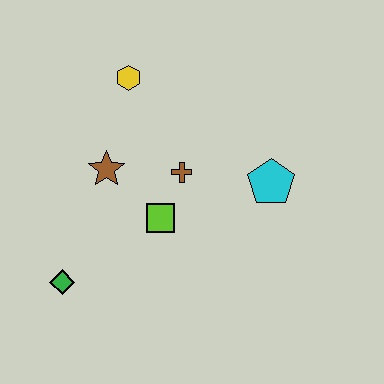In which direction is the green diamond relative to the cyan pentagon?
The green diamond is to the left of the cyan pentagon.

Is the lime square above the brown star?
No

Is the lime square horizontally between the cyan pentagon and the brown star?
Yes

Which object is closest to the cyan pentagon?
The brown cross is closest to the cyan pentagon.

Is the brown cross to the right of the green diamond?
Yes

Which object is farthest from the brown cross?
The green diamond is farthest from the brown cross.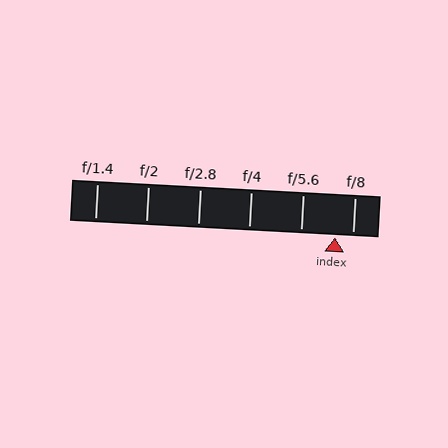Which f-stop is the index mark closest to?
The index mark is closest to f/8.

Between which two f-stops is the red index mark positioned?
The index mark is between f/5.6 and f/8.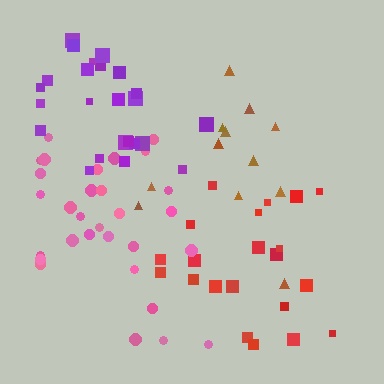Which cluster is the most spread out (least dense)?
Brown.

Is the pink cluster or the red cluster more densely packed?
Red.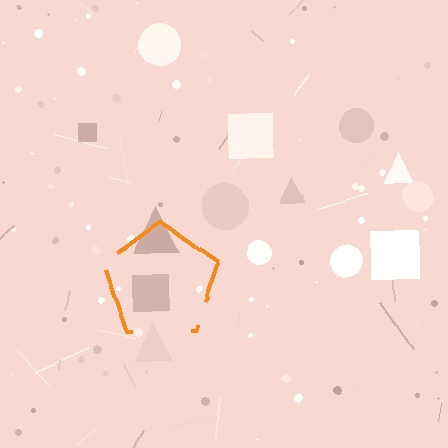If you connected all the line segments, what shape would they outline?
They would outline a pentagon.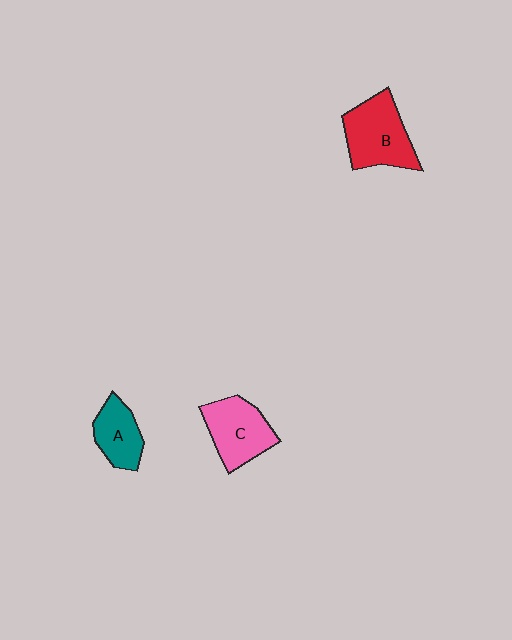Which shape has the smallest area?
Shape A (teal).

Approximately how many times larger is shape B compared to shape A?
Approximately 1.5 times.